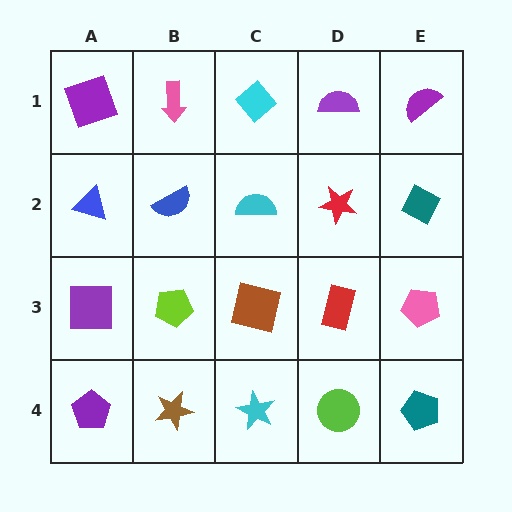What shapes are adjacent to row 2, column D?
A purple semicircle (row 1, column D), a red rectangle (row 3, column D), a cyan semicircle (row 2, column C), a teal diamond (row 2, column E).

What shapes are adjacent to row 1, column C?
A cyan semicircle (row 2, column C), a pink arrow (row 1, column B), a purple semicircle (row 1, column D).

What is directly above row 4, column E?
A pink pentagon.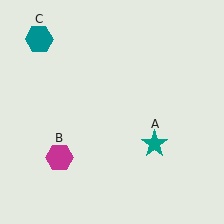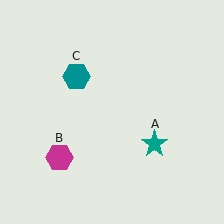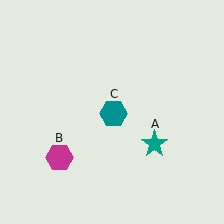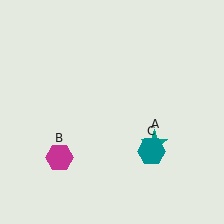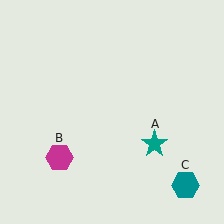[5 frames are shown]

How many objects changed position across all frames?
1 object changed position: teal hexagon (object C).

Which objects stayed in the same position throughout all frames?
Teal star (object A) and magenta hexagon (object B) remained stationary.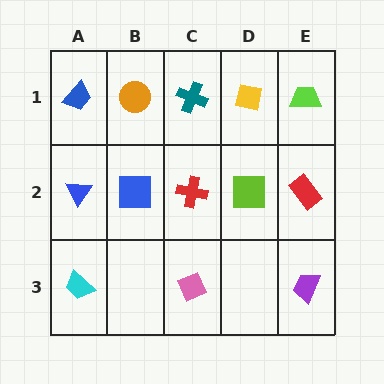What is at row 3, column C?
A pink diamond.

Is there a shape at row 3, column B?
No, that cell is empty.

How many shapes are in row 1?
5 shapes.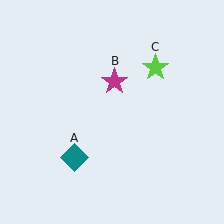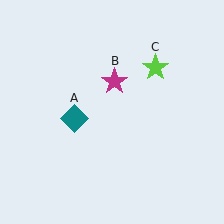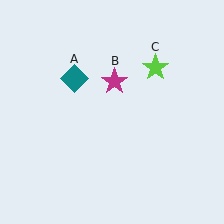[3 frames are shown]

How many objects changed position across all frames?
1 object changed position: teal diamond (object A).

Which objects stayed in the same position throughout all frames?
Magenta star (object B) and lime star (object C) remained stationary.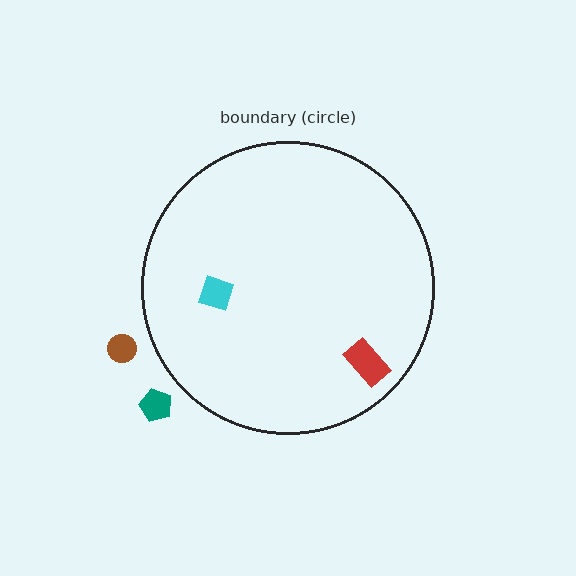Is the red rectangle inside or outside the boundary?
Inside.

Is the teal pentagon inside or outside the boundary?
Outside.